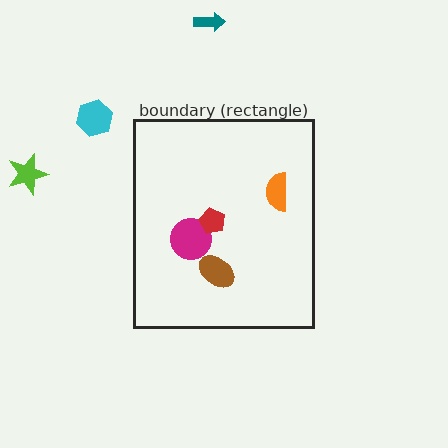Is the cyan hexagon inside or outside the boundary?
Outside.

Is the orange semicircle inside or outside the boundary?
Inside.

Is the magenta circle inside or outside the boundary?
Inside.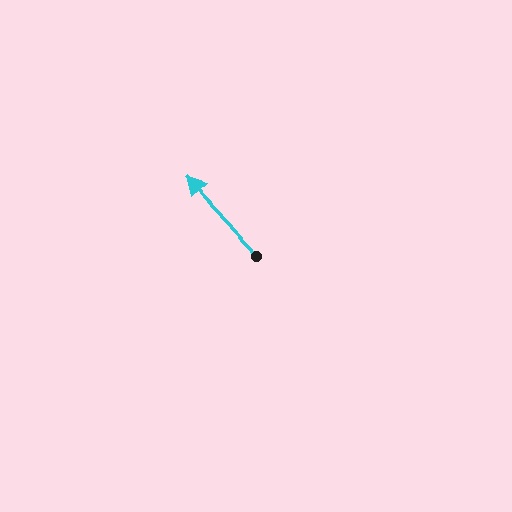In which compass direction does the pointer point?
Northwest.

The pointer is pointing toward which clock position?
Roughly 11 o'clock.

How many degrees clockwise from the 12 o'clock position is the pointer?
Approximately 318 degrees.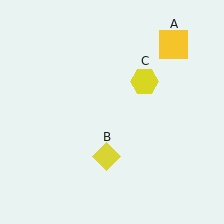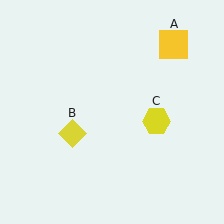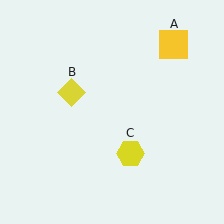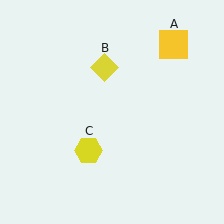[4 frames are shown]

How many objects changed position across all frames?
2 objects changed position: yellow diamond (object B), yellow hexagon (object C).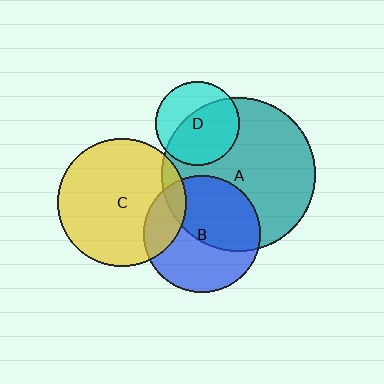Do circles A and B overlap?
Yes.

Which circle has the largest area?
Circle A (teal).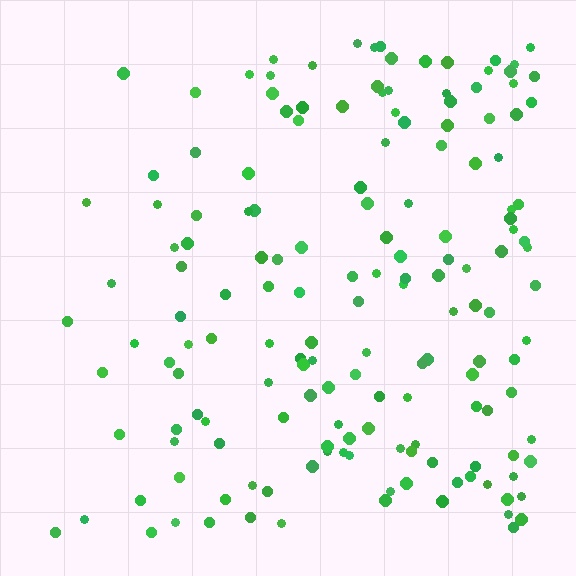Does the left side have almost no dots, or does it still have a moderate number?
Still a moderate number, just noticeably fewer than the right.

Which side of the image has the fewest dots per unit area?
The left.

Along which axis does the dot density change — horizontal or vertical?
Horizontal.